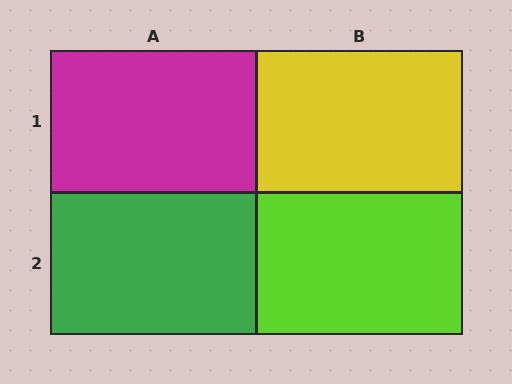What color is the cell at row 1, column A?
Magenta.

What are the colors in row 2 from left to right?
Green, lime.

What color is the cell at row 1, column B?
Yellow.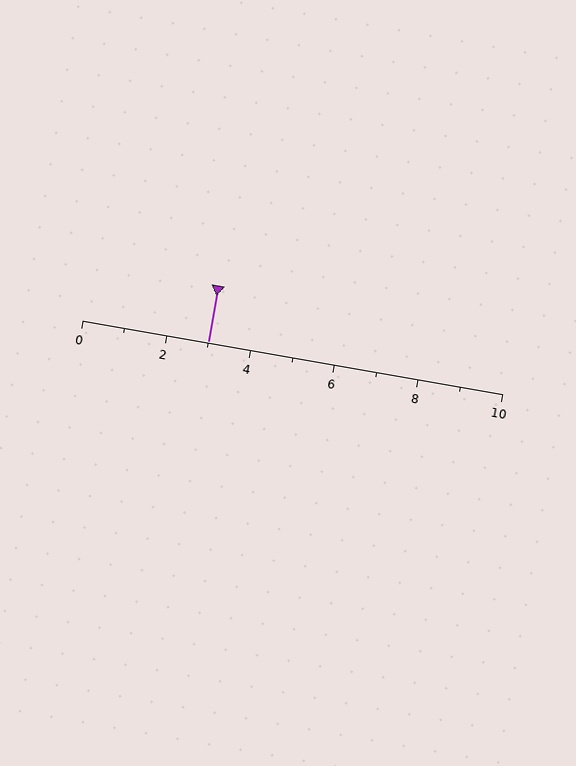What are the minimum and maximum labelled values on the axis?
The axis runs from 0 to 10.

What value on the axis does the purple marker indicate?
The marker indicates approximately 3.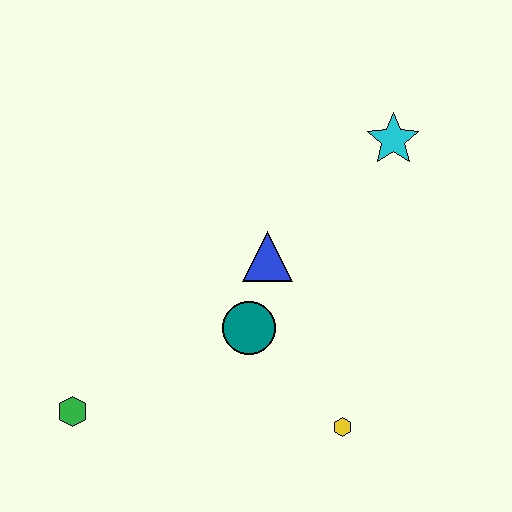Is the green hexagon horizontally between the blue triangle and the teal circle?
No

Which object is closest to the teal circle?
The blue triangle is closest to the teal circle.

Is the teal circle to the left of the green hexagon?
No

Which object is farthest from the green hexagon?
The cyan star is farthest from the green hexagon.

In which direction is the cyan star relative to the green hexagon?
The cyan star is to the right of the green hexagon.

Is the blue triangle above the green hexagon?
Yes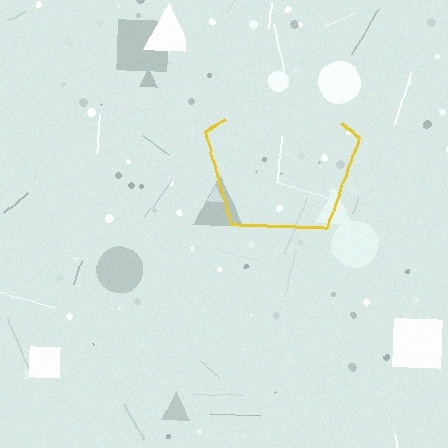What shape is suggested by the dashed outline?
The dashed outline suggests a pentagon.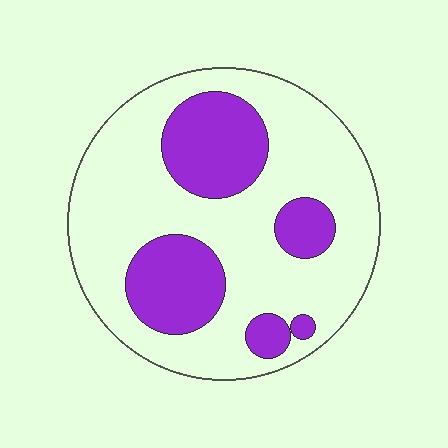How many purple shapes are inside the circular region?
5.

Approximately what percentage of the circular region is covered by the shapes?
Approximately 30%.